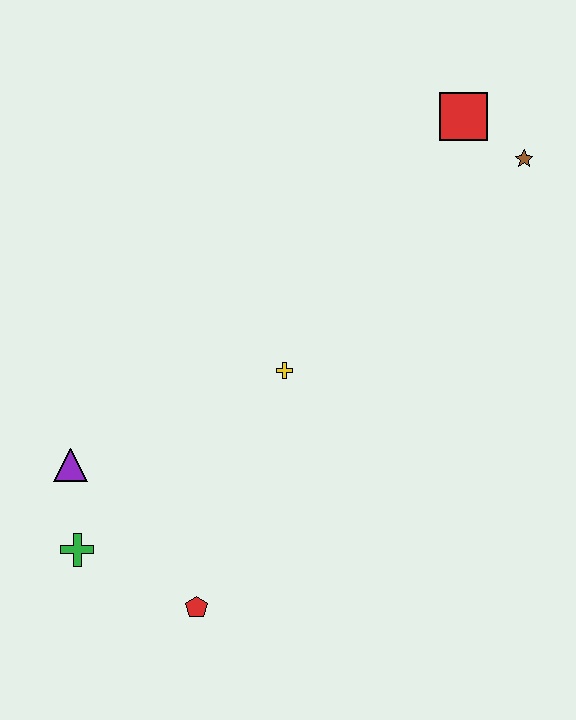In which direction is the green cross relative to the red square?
The green cross is below the red square.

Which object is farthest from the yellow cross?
The brown star is farthest from the yellow cross.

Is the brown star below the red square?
Yes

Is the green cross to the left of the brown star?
Yes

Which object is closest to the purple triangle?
The green cross is closest to the purple triangle.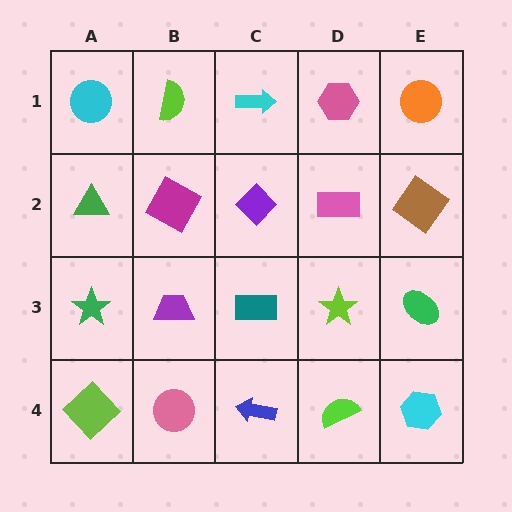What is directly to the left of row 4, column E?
A lime semicircle.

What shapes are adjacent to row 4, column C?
A teal rectangle (row 3, column C), a pink circle (row 4, column B), a lime semicircle (row 4, column D).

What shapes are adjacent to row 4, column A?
A green star (row 3, column A), a pink circle (row 4, column B).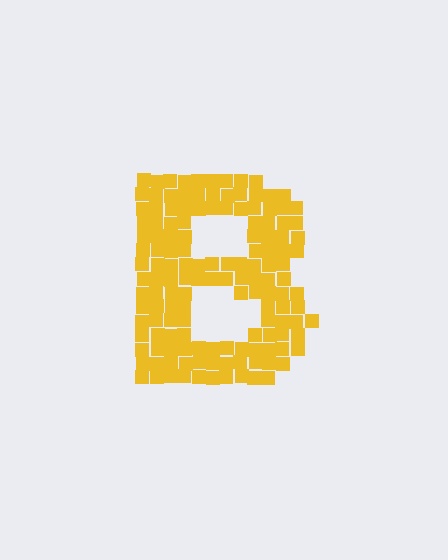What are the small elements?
The small elements are squares.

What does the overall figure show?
The overall figure shows the letter B.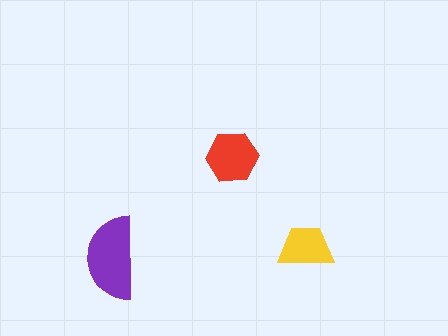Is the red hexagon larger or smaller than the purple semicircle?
Smaller.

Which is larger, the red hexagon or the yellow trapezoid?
The red hexagon.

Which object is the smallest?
The yellow trapezoid.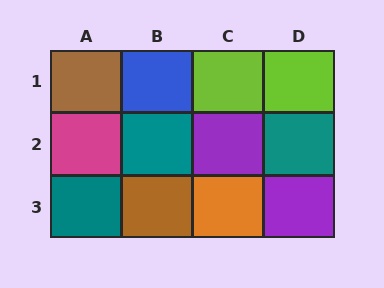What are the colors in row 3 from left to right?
Teal, brown, orange, purple.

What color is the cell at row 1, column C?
Lime.